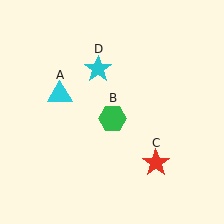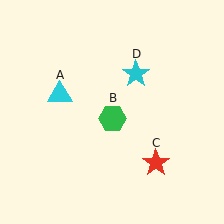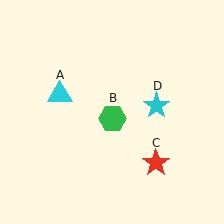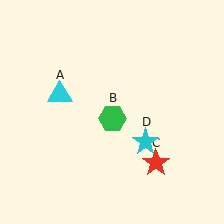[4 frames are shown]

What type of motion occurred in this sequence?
The cyan star (object D) rotated clockwise around the center of the scene.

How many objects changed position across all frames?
1 object changed position: cyan star (object D).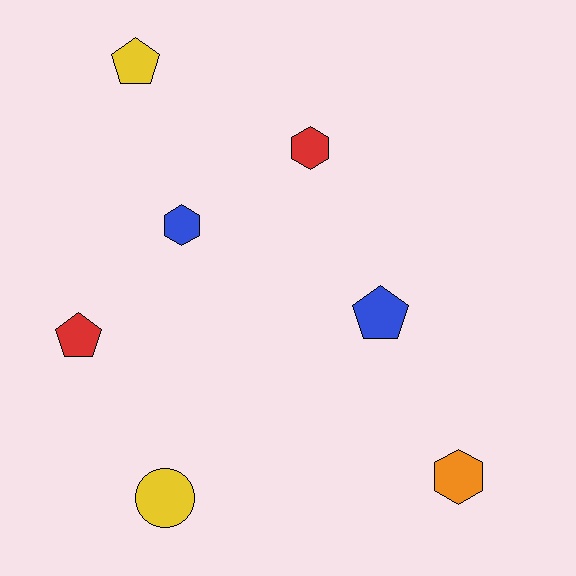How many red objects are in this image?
There are 2 red objects.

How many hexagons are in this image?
There are 3 hexagons.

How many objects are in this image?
There are 7 objects.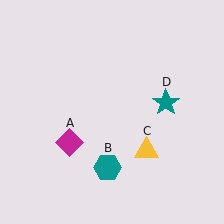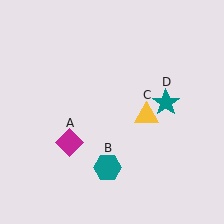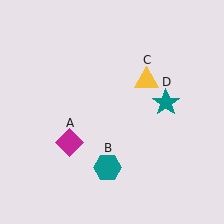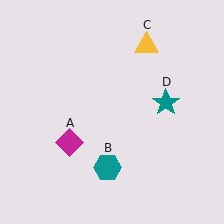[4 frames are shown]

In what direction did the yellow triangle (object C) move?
The yellow triangle (object C) moved up.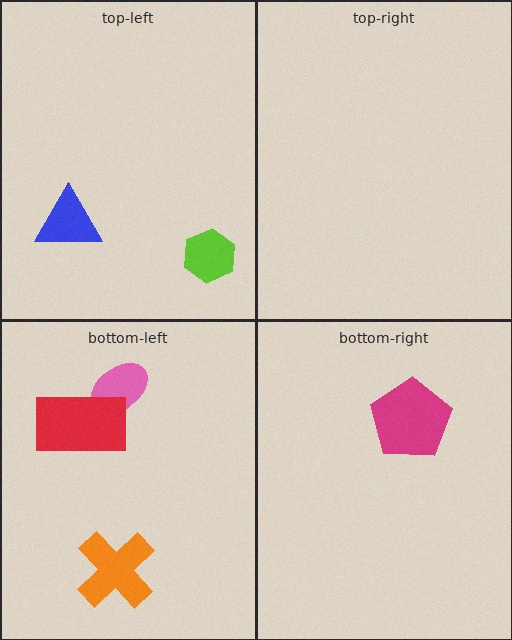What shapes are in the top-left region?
The blue triangle, the lime hexagon.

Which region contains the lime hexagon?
The top-left region.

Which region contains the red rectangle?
The bottom-left region.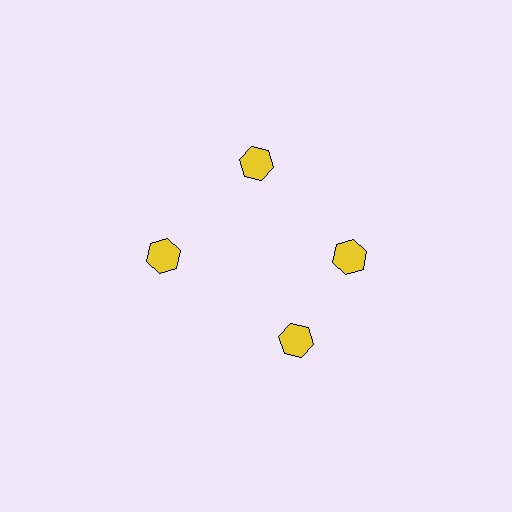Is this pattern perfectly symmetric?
No. The 4 yellow hexagons are arranged in a ring, but one element near the 6 o'clock position is rotated out of alignment along the ring, breaking the 4-fold rotational symmetry.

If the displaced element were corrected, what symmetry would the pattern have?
It would have 4-fold rotational symmetry — the pattern would map onto itself every 90 degrees.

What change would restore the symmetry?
The symmetry would be restored by rotating it back into even spacing with its neighbors so that all 4 hexagons sit at equal angles and equal distance from the center.